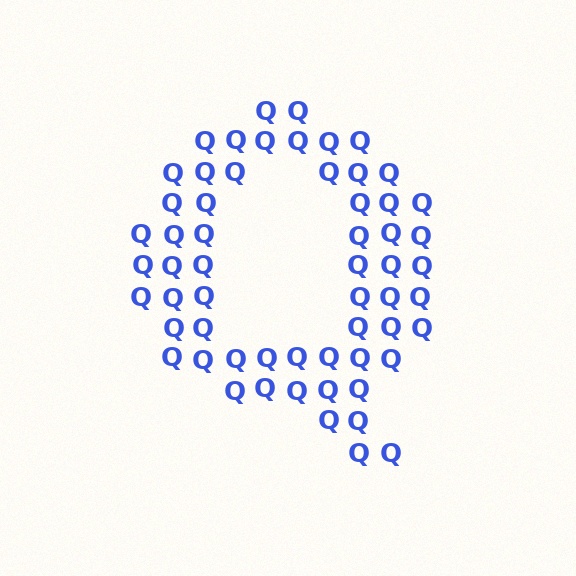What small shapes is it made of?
It is made of small letter Q's.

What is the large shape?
The large shape is the letter Q.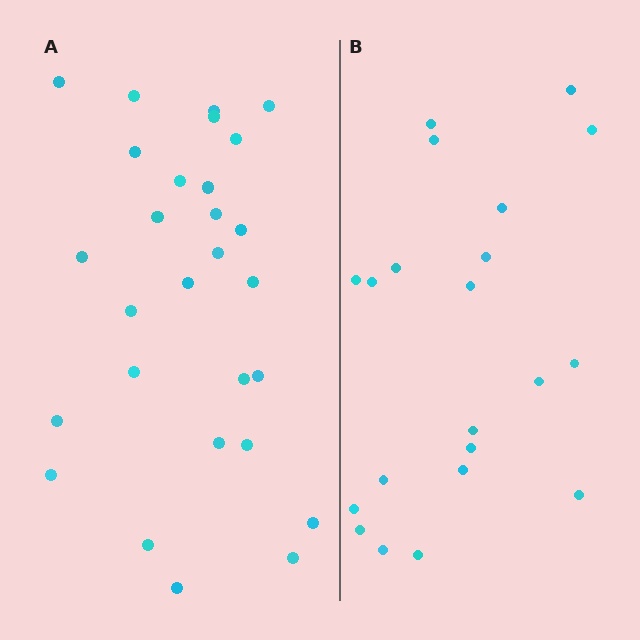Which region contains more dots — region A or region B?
Region A (the left region) has more dots.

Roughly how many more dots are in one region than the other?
Region A has roughly 8 or so more dots than region B.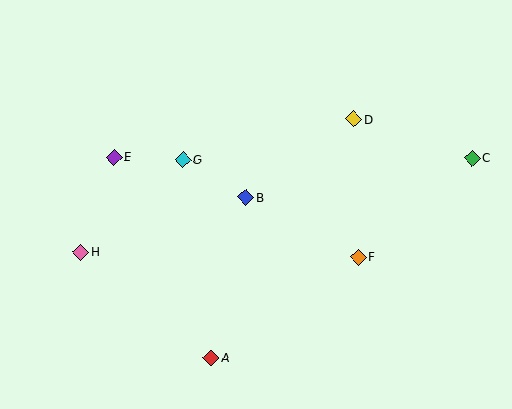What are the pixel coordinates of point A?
Point A is at (211, 358).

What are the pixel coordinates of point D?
Point D is at (354, 119).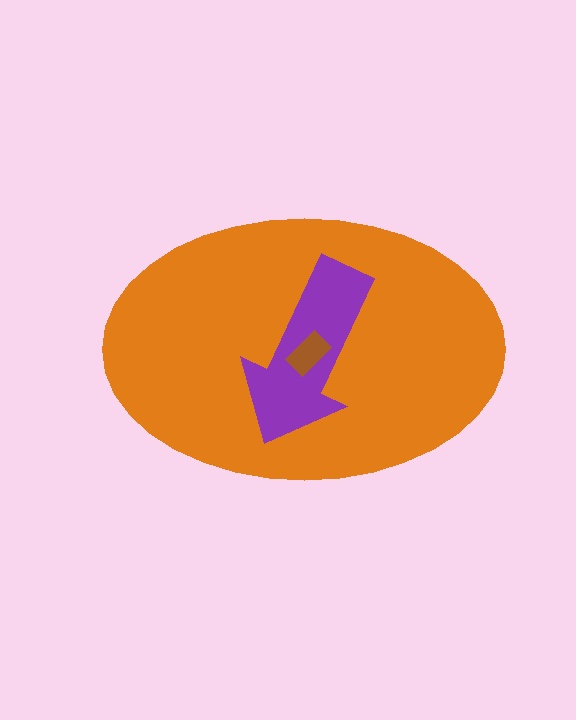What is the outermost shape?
The orange ellipse.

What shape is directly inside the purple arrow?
The brown rectangle.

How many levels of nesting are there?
3.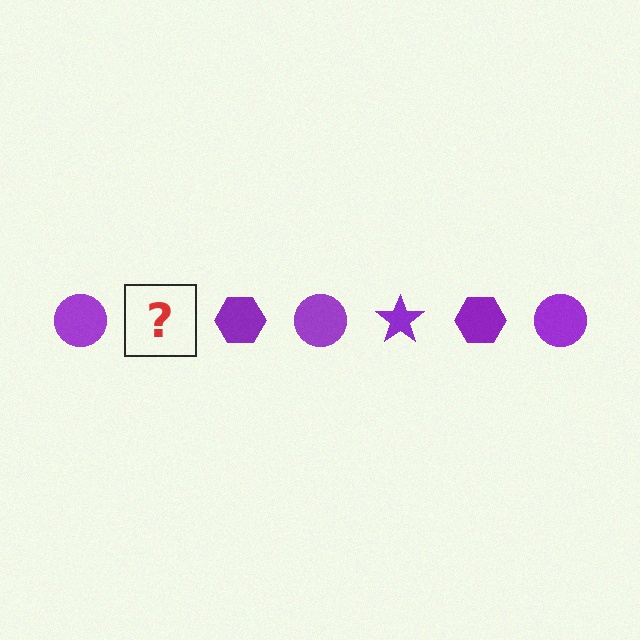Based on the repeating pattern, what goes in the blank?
The blank should be a purple star.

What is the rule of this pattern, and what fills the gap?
The rule is that the pattern cycles through circle, star, hexagon shapes in purple. The gap should be filled with a purple star.